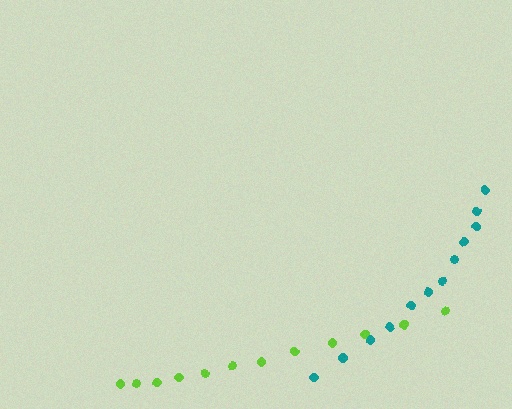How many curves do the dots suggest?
There are 2 distinct paths.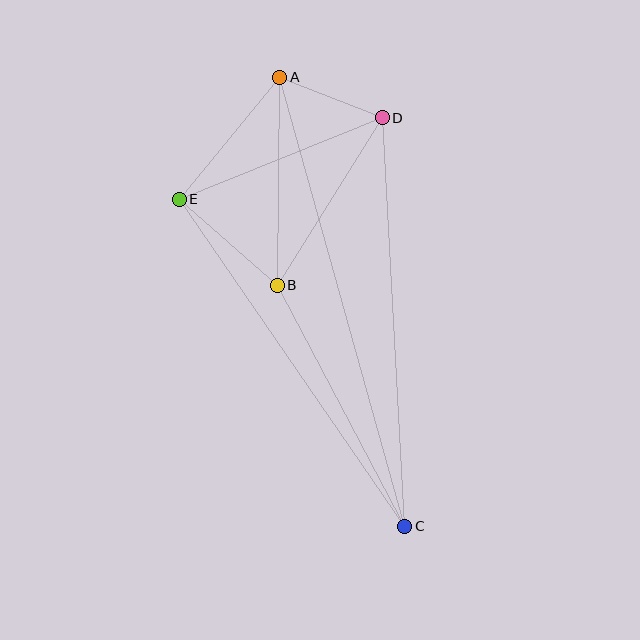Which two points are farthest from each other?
Points A and C are farthest from each other.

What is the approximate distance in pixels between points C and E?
The distance between C and E is approximately 397 pixels.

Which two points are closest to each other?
Points A and D are closest to each other.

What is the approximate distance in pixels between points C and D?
The distance between C and D is approximately 409 pixels.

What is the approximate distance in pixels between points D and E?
The distance between D and E is approximately 219 pixels.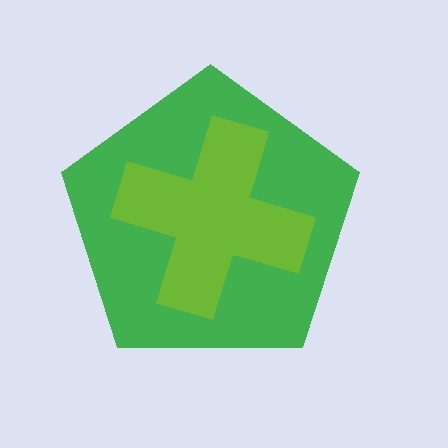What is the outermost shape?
The green pentagon.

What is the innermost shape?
The lime cross.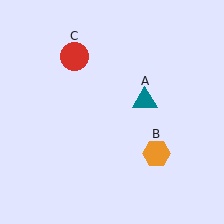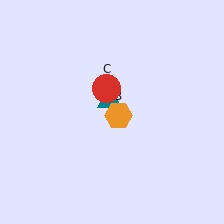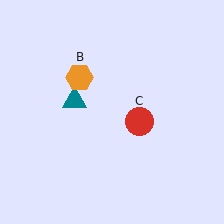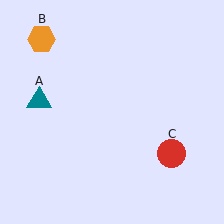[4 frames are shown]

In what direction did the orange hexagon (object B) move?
The orange hexagon (object B) moved up and to the left.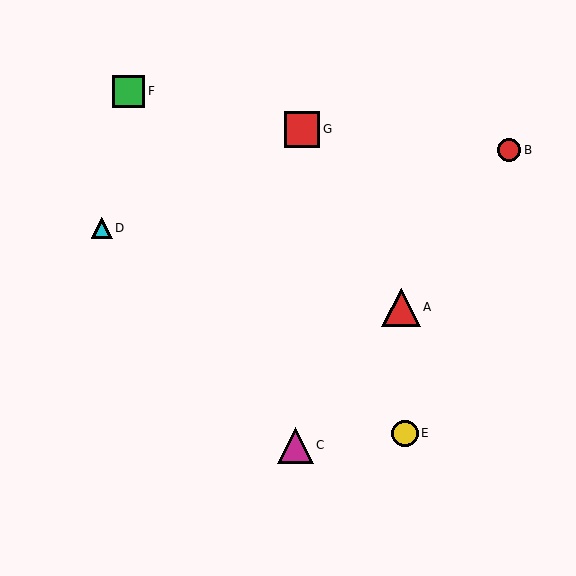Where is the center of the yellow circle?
The center of the yellow circle is at (405, 433).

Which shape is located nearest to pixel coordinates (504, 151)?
The red circle (labeled B) at (509, 150) is nearest to that location.